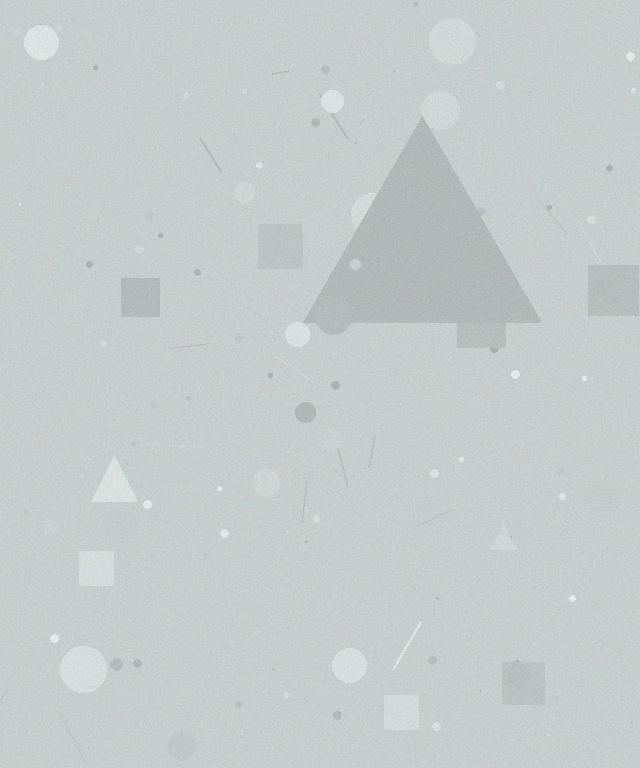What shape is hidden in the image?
A triangle is hidden in the image.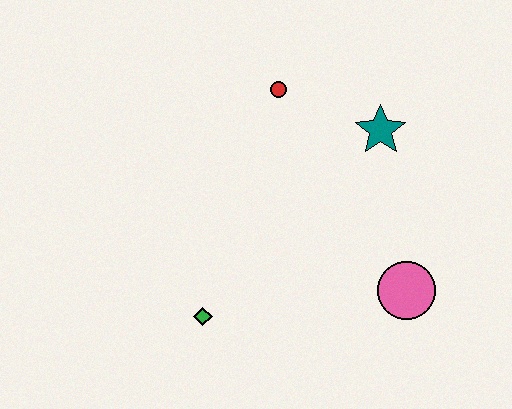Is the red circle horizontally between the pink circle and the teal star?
No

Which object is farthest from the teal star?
The green diamond is farthest from the teal star.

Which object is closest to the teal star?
The red circle is closest to the teal star.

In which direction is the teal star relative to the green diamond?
The teal star is above the green diamond.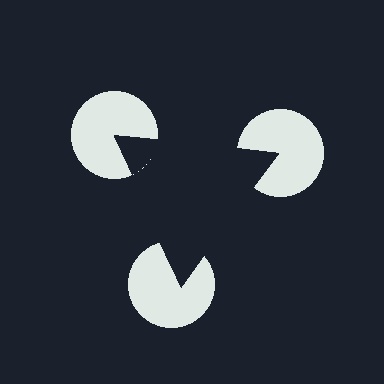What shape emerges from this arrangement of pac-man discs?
An illusory triangle — its edges are inferred from the aligned wedge cuts in the pac-man discs, not physically drawn.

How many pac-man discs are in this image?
There are 3 — one at each vertex of the illusory triangle.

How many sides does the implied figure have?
3 sides.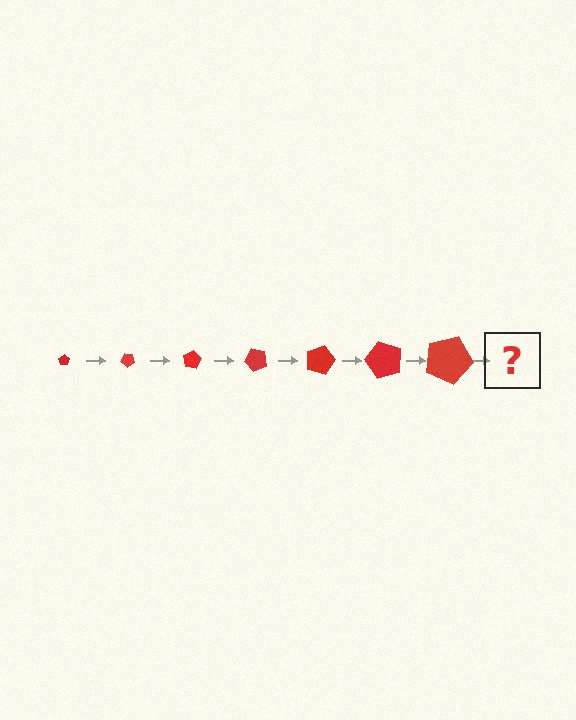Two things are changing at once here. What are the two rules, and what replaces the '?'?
The two rules are that the pentagon grows larger each step and it rotates 40 degrees each step. The '?' should be a pentagon, larger than the previous one and rotated 280 degrees from the start.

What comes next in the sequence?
The next element should be a pentagon, larger than the previous one and rotated 280 degrees from the start.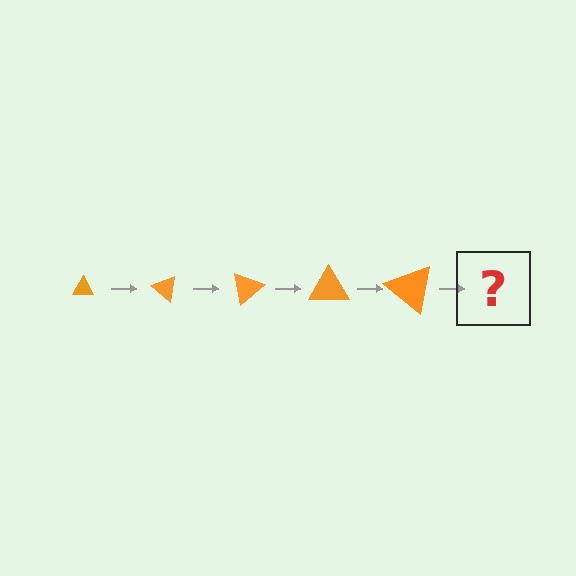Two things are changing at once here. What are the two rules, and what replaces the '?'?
The two rules are that the triangle grows larger each step and it rotates 40 degrees each step. The '?' should be a triangle, larger than the previous one and rotated 200 degrees from the start.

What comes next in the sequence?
The next element should be a triangle, larger than the previous one and rotated 200 degrees from the start.